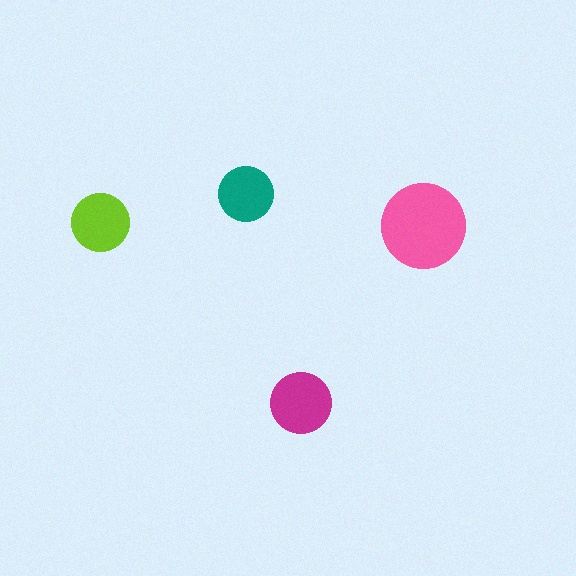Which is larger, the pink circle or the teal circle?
The pink one.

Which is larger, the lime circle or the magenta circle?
The magenta one.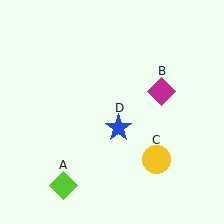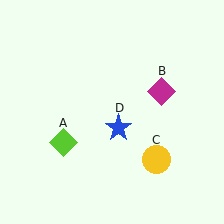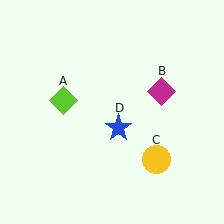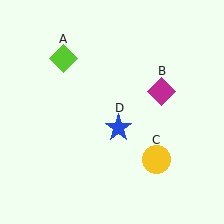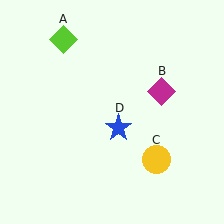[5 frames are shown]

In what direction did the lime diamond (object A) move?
The lime diamond (object A) moved up.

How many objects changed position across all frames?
1 object changed position: lime diamond (object A).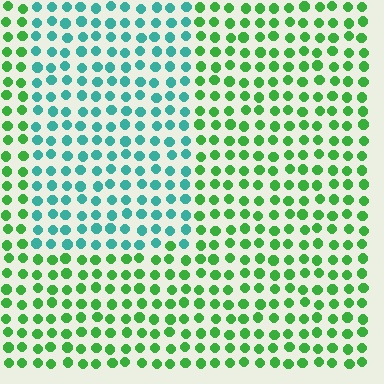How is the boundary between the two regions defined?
The boundary is defined purely by a slight shift in hue (about 51 degrees). Spacing, size, and orientation are identical on both sides.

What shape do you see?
I see a rectangle.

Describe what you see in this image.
The image is filled with small green elements in a uniform arrangement. A rectangle-shaped region is visible where the elements are tinted to a slightly different hue, forming a subtle color boundary.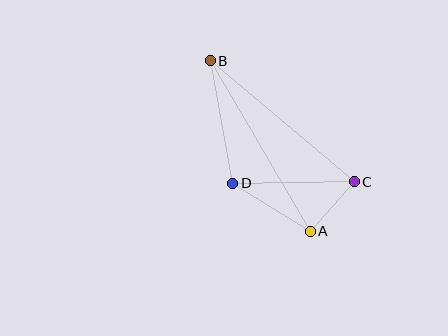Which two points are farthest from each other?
Points A and B are farthest from each other.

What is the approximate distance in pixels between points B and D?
The distance between B and D is approximately 124 pixels.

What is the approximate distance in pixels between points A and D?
The distance between A and D is approximately 92 pixels.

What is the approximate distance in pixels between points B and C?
The distance between B and C is approximately 188 pixels.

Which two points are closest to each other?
Points A and C are closest to each other.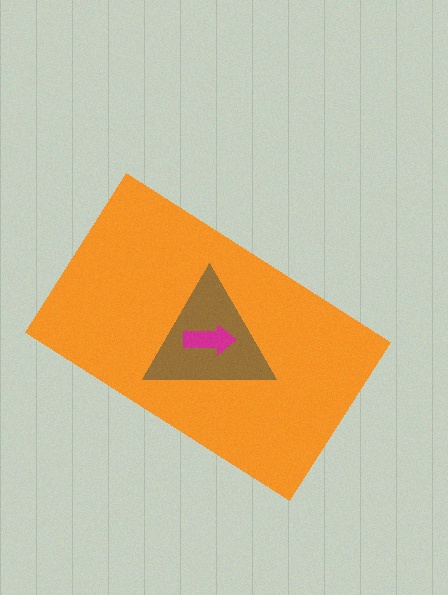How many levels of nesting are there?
3.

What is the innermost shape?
The magenta arrow.